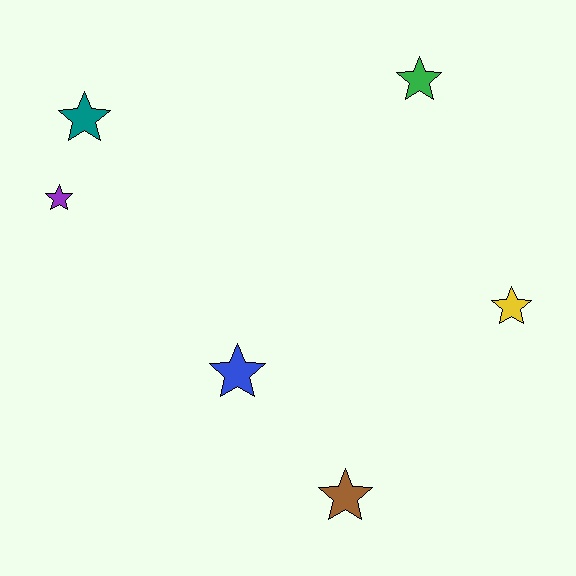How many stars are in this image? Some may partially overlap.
There are 6 stars.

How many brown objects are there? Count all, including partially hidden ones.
There is 1 brown object.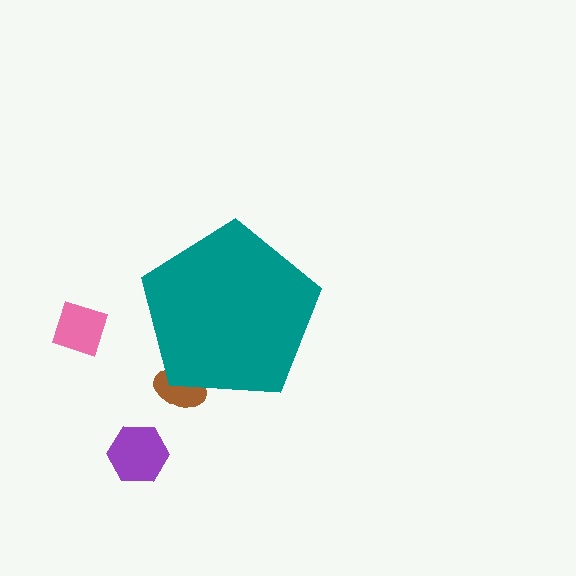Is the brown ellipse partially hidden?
Yes, the brown ellipse is partially hidden behind the teal pentagon.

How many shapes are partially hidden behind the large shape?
1 shape is partially hidden.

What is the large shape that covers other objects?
A teal pentagon.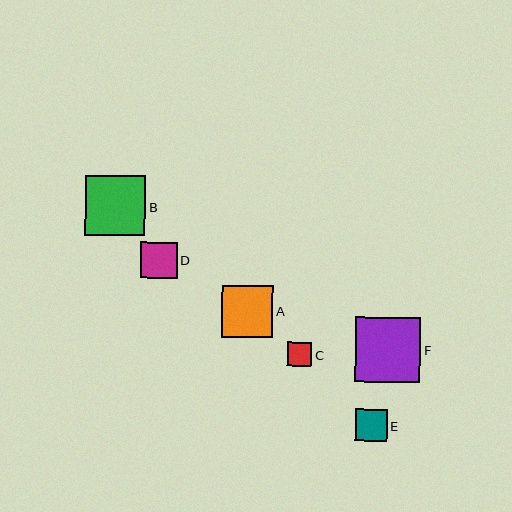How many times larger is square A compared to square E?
Square A is approximately 1.6 times the size of square E.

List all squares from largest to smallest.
From largest to smallest: F, B, A, D, E, C.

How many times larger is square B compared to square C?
Square B is approximately 2.5 times the size of square C.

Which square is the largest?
Square F is the largest with a size of approximately 65 pixels.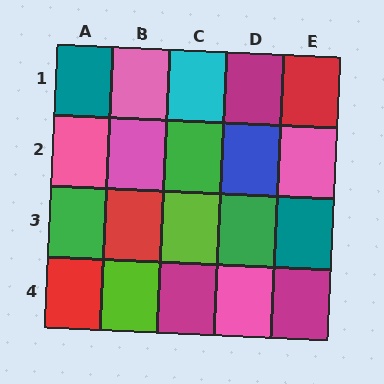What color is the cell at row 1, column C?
Cyan.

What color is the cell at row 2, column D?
Blue.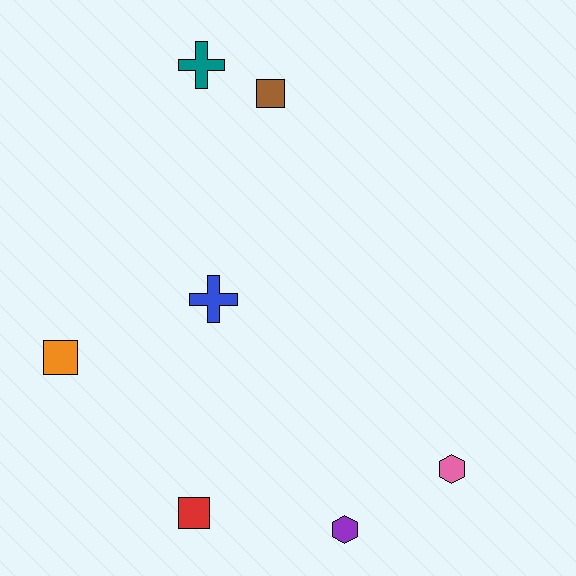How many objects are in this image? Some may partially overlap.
There are 7 objects.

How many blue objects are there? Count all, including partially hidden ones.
There is 1 blue object.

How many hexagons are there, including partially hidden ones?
There are 2 hexagons.